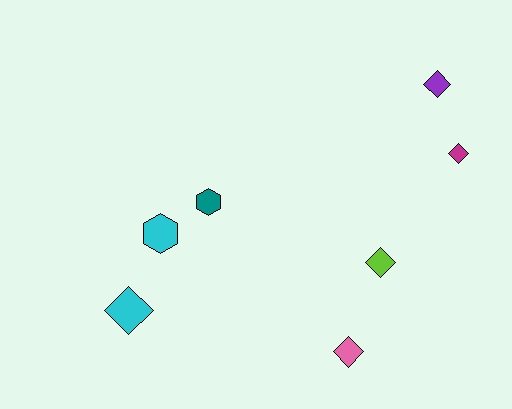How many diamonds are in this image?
There are 5 diamonds.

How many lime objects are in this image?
There is 1 lime object.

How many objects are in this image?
There are 7 objects.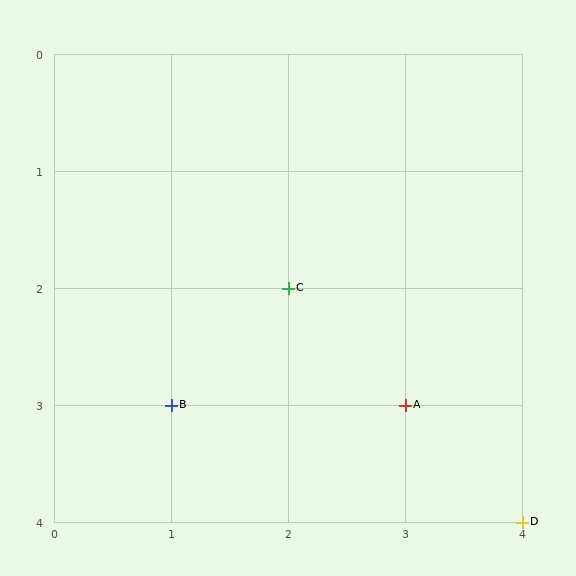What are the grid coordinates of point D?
Point D is at grid coordinates (4, 4).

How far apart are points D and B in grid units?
Points D and B are 3 columns and 1 row apart (about 3.2 grid units diagonally).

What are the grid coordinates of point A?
Point A is at grid coordinates (3, 3).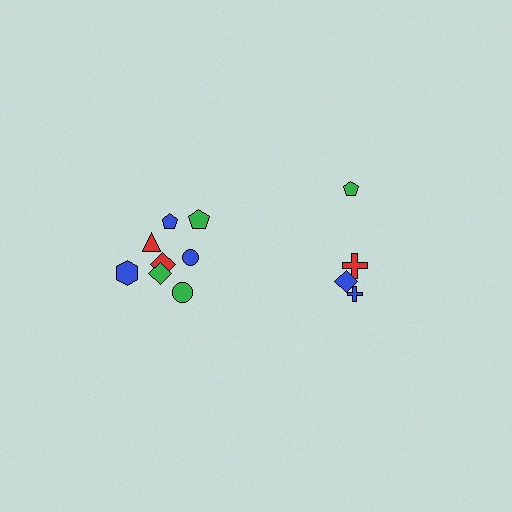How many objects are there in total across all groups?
There are 12 objects.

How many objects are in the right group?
There are 4 objects.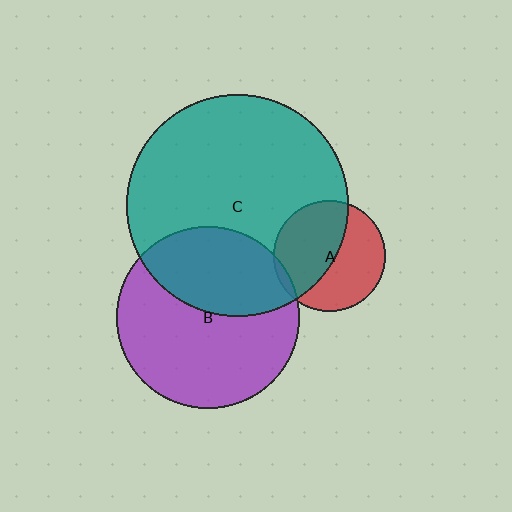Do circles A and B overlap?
Yes.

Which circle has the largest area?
Circle C (teal).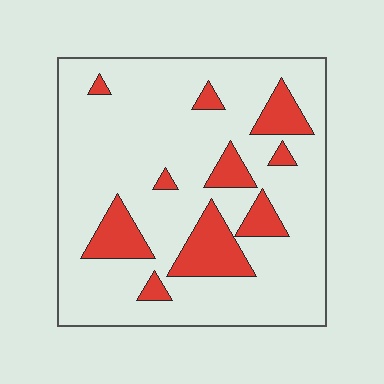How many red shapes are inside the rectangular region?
10.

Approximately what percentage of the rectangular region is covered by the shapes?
Approximately 20%.